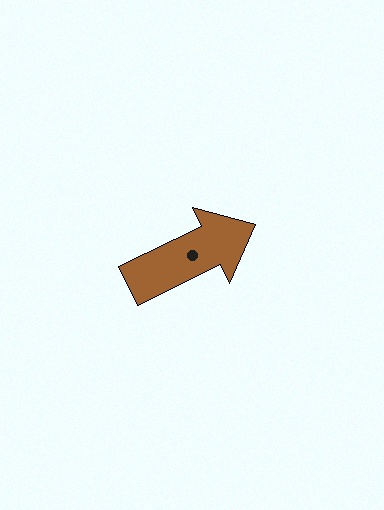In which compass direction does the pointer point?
Northeast.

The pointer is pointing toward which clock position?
Roughly 2 o'clock.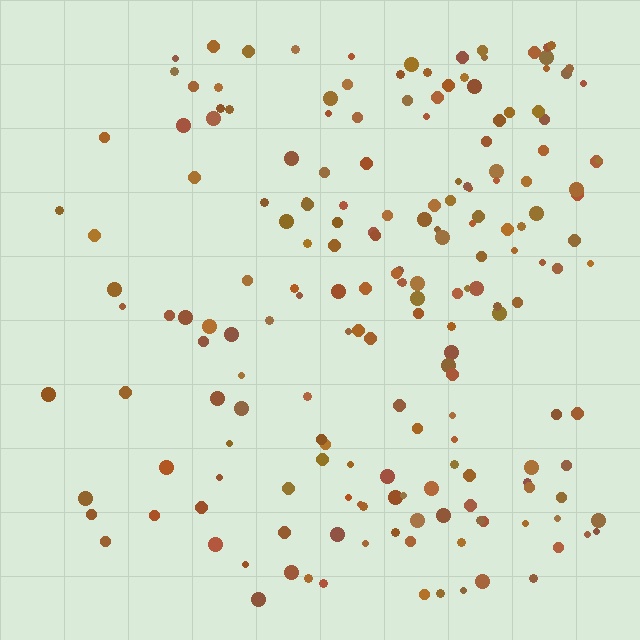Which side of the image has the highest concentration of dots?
The right.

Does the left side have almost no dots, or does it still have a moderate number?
Still a moderate number, just noticeably fewer than the right.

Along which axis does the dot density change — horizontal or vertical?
Horizontal.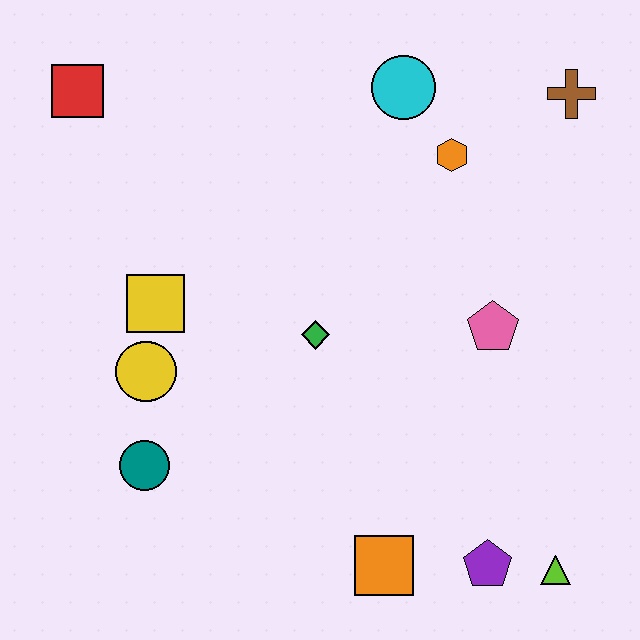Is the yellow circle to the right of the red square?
Yes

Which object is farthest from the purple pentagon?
The red square is farthest from the purple pentagon.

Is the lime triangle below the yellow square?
Yes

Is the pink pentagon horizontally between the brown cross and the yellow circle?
Yes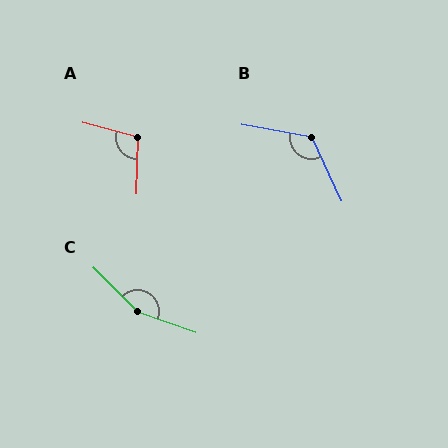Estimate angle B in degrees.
Approximately 125 degrees.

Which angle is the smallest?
A, at approximately 103 degrees.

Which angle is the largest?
C, at approximately 154 degrees.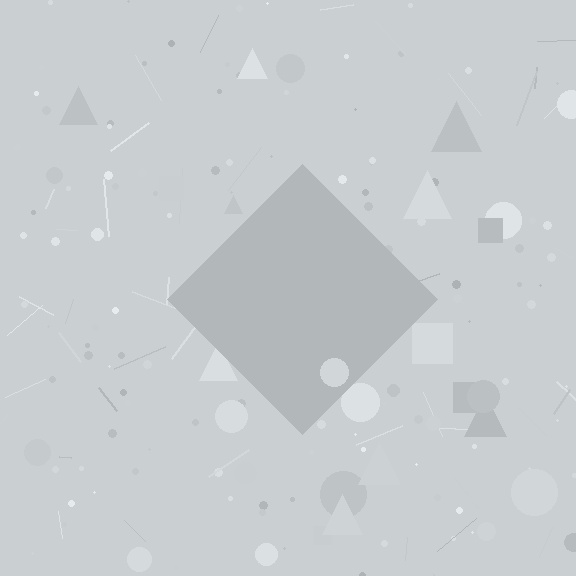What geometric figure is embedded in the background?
A diamond is embedded in the background.